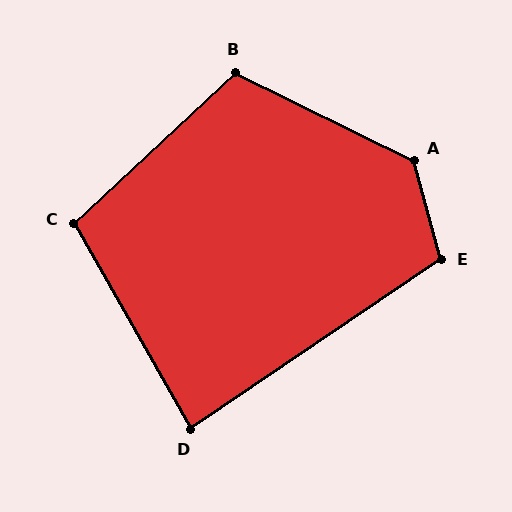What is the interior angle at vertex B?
Approximately 111 degrees (obtuse).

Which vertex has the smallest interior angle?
D, at approximately 86 degrees.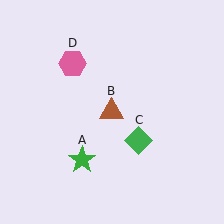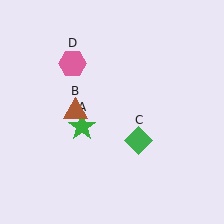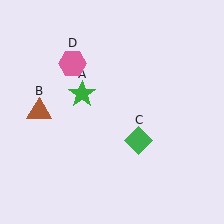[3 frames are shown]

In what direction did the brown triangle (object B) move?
The brown triangle (object B) moved left.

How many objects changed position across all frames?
2 objects changed position: green star (object A), brown triangle (object B).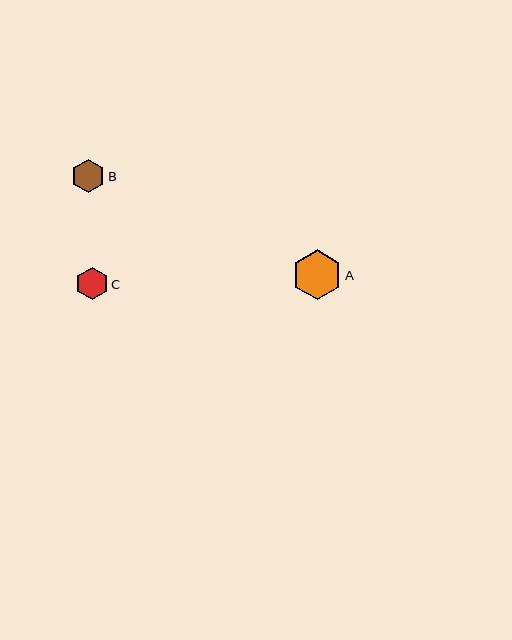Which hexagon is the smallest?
Hexagon C is the smallest with a size of approximately 33 pixels.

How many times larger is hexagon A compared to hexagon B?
Hexagon A is approximately 1.5 times the size of hexagon B.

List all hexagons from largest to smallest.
From largest to smallest: A, B, C.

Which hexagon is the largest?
Hexagon A is the largest with a size of approximately 50 pixels.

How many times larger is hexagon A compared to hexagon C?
Hexagon A is approximately 1.5 times the size of hexagon C.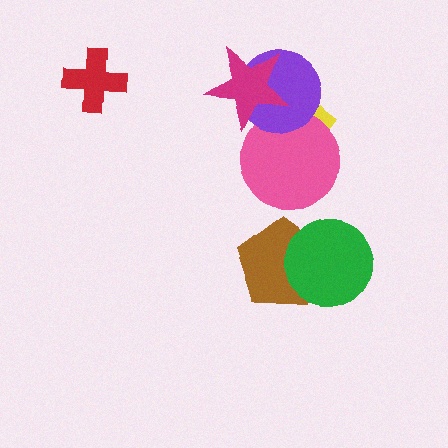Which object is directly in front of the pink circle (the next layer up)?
The purple circle is directly in front of the pink circle.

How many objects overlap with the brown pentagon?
1 object overlaps with the brown pentagon.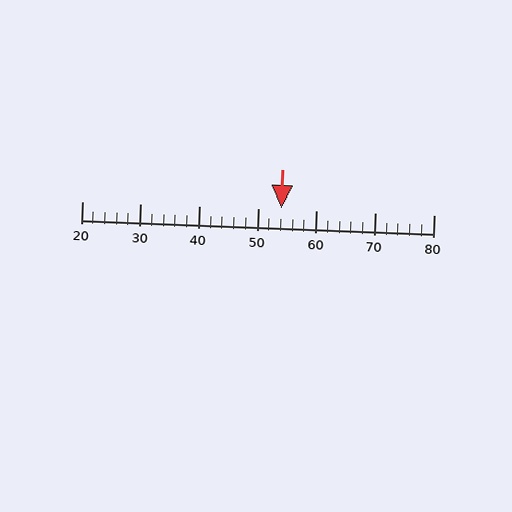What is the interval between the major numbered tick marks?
The major tick marks are spaced 10 units apart.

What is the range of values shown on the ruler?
The ruler shows values from 20 to 80.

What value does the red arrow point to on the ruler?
The red arrow points to approximately 54.